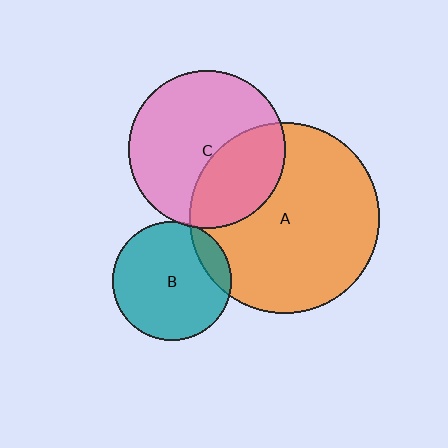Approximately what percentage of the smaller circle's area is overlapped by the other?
Approximately 5%.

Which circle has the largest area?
Circle A (orange).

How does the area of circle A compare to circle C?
Approximately 1.5 times.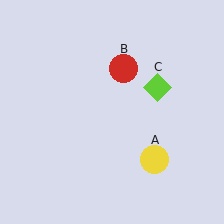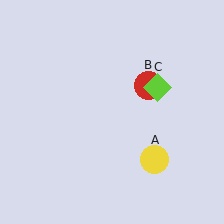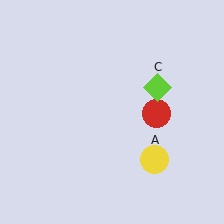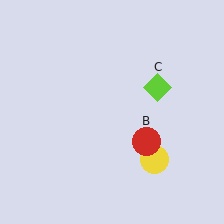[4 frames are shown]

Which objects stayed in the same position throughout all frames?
Yellow circle (object A) and lime diamond (object C) remained stationary.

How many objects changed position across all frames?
1 object changed position: red circle (object B).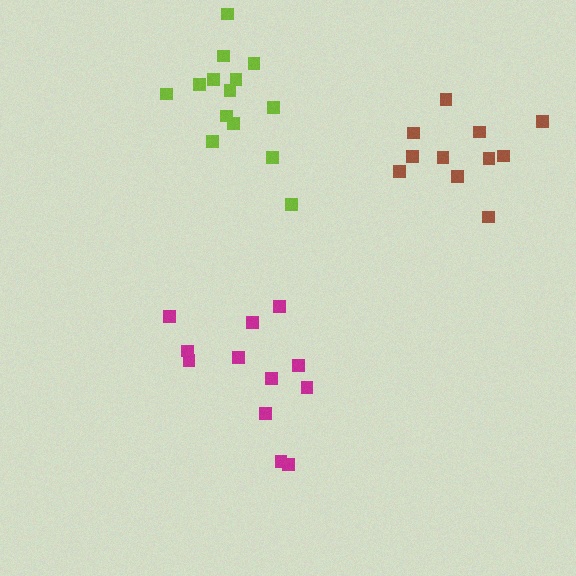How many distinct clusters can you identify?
There are 3 distinct clusters.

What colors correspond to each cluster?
The clusters are colored: lime, magenta, brown.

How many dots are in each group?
Group 1: 14 dots, Group 2: 12 dots, Group 3: 11 dots (37 total).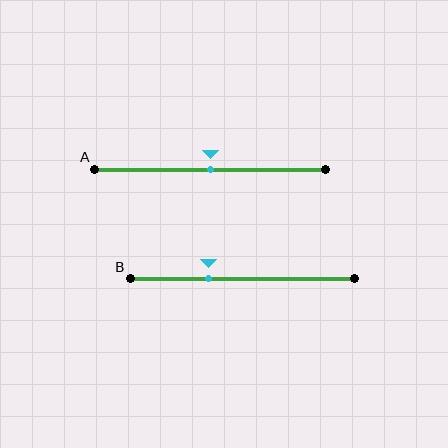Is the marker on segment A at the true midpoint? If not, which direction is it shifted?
Yes, the marker on segment A is at the true midpoint.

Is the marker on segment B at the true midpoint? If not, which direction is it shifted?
No, the marker on segment B is shifted to the left by about 15% of the segment length.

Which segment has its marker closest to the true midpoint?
Segment A has its marker closest to the true midpoint.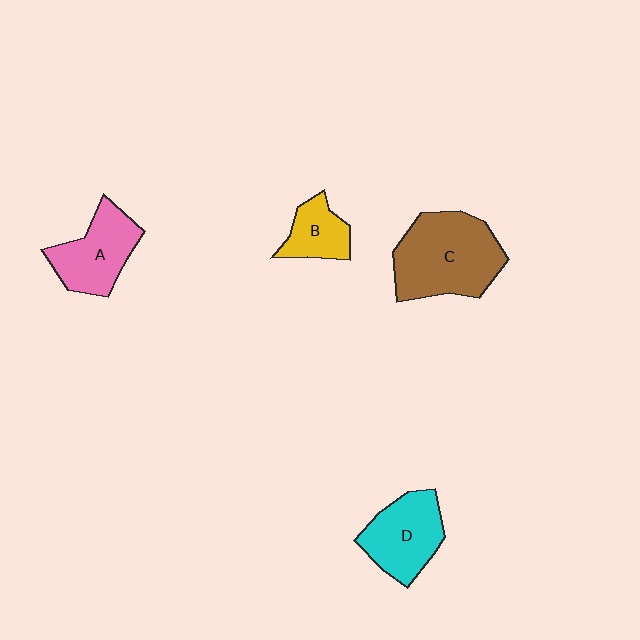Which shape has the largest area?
Shape C (brown).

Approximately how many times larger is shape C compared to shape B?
Approximately 2.4 times.